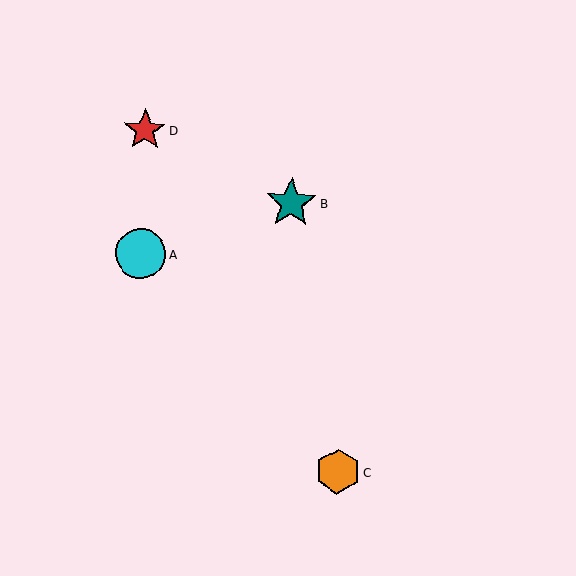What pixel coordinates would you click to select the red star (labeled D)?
Click at (145, 130) to select the red star D.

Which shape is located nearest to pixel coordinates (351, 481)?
The orange hexagon (labeled C) at (338, 471) is nearest to that location.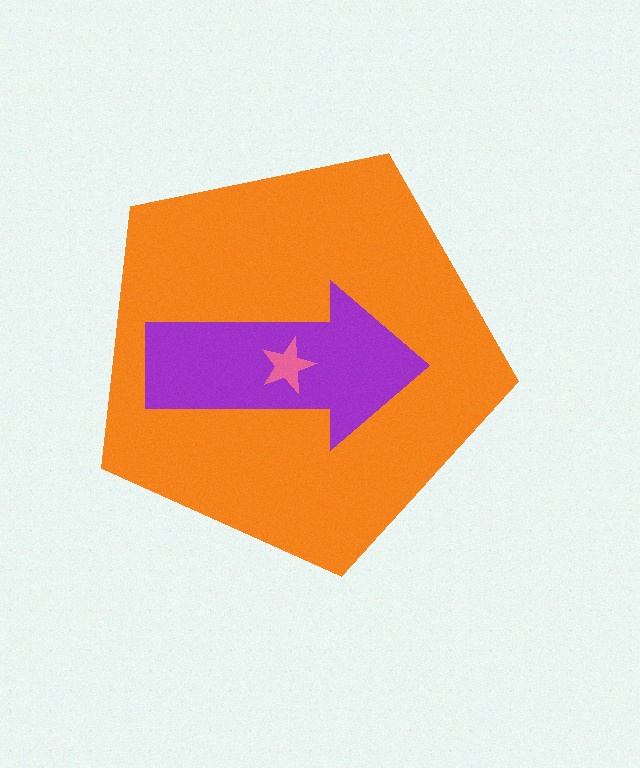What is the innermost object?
The pink star.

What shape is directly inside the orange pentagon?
The purple arrow.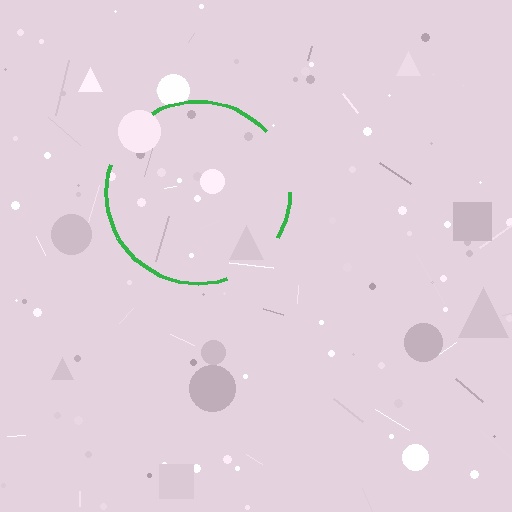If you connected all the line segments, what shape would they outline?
They would outline a circle.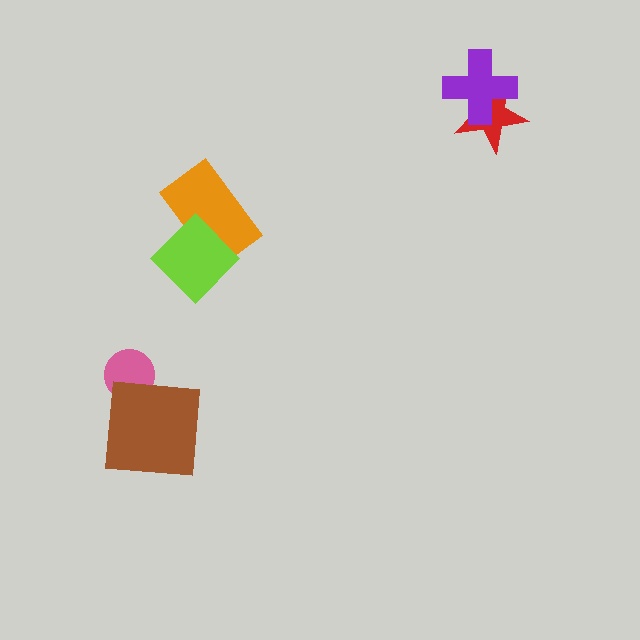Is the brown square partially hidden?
No, no other shape covers it.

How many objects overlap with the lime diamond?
1 object overlaps with the lime diamond.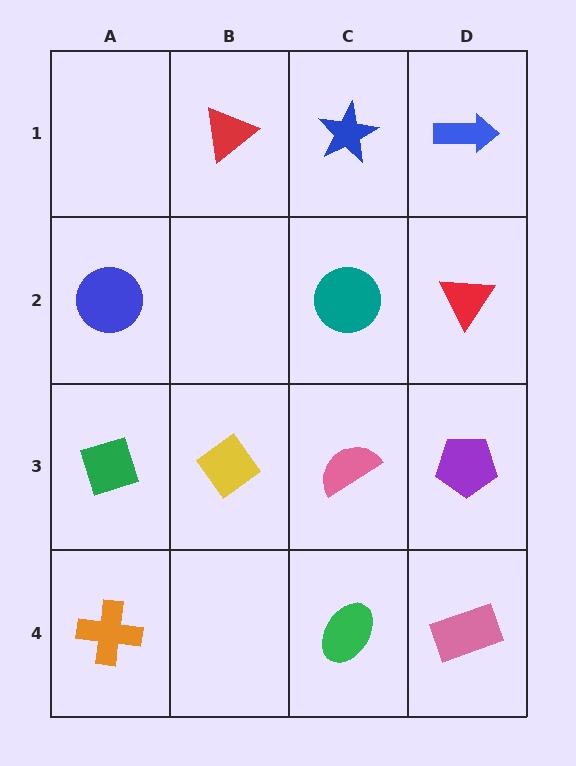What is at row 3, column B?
A yellow diamond.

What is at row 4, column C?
A green ellipse.